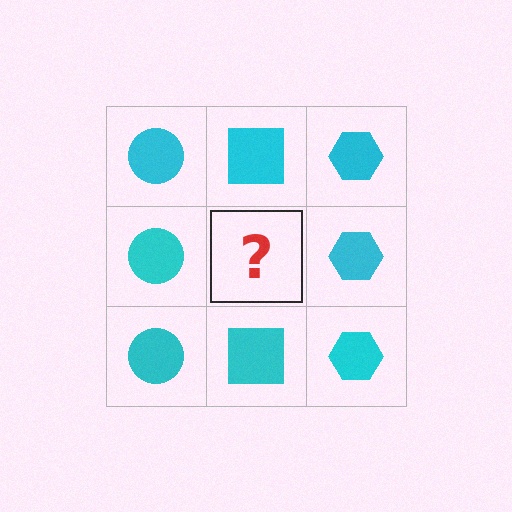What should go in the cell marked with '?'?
The missing cell should contain a cyan square.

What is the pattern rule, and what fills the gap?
The rule is that each column has a consistent shape. The gap should be filled with a cyan square.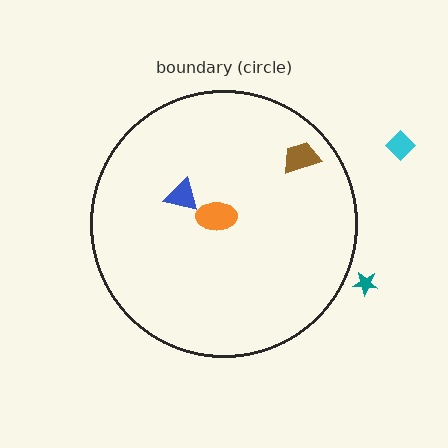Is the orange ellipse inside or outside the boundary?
Inside.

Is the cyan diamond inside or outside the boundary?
Outside.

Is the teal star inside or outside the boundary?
Outside.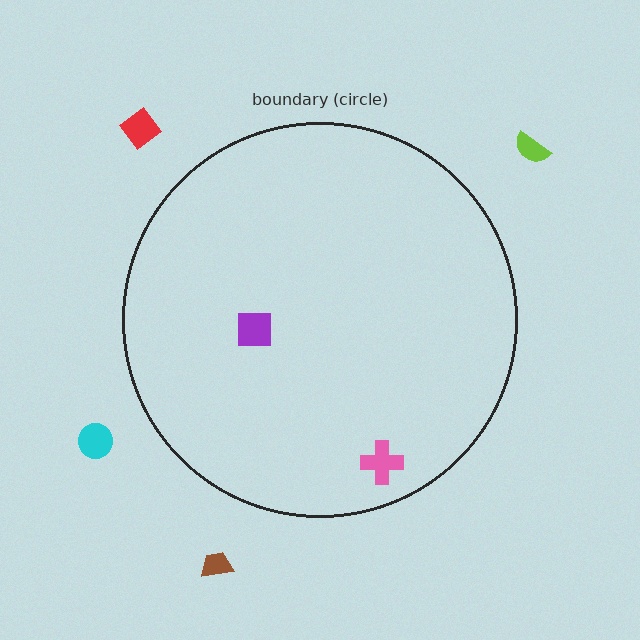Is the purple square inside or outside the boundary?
Inside.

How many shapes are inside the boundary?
2 inside, 4 outside.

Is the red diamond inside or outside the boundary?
Outside.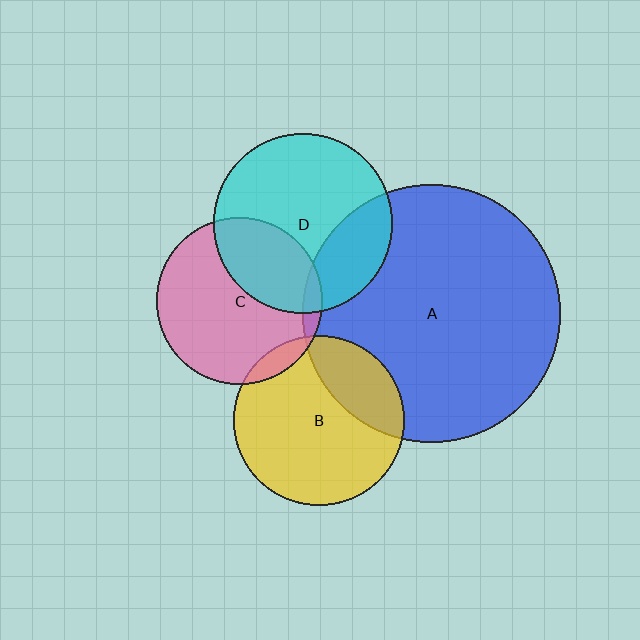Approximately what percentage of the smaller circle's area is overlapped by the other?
Approximately 35%.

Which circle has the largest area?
Circle A (blue).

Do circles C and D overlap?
Yes.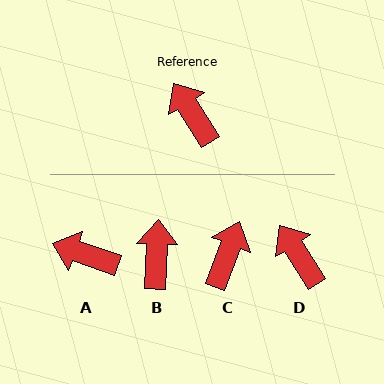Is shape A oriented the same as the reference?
No, it is off by about 39 degrees.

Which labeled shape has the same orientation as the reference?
D.